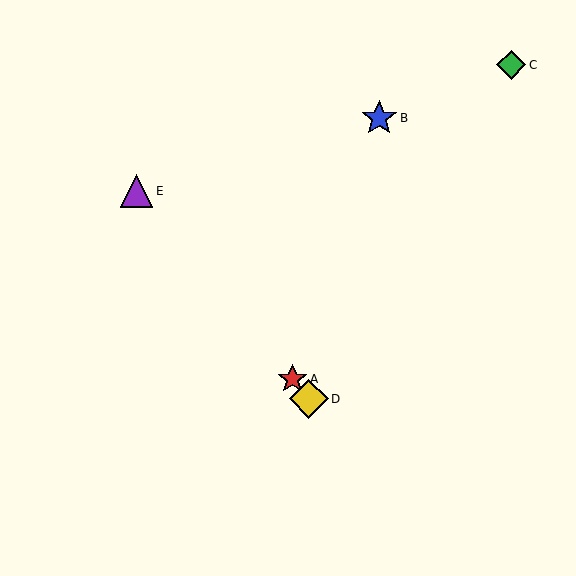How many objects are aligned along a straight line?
3 objects (A, D, E) are aligned along a straight line.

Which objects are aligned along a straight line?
Objects A, D, E are aligned along a straight line.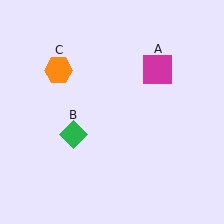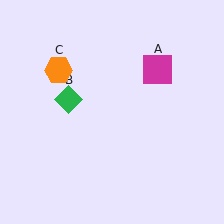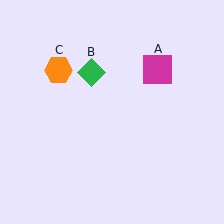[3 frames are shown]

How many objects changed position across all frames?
1 object changed position: green diamond (object B).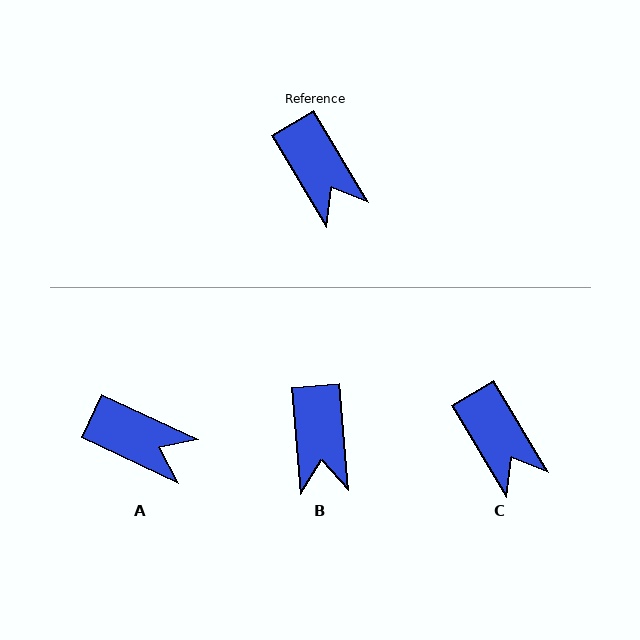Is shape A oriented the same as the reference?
No, it is off by about 34 degrees.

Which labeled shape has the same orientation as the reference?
C.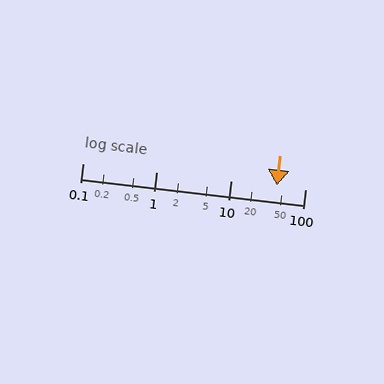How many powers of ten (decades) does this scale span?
The scale spans 3 decades, from 0.1 to 100.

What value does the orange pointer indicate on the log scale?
The pointer indicates approximately 42.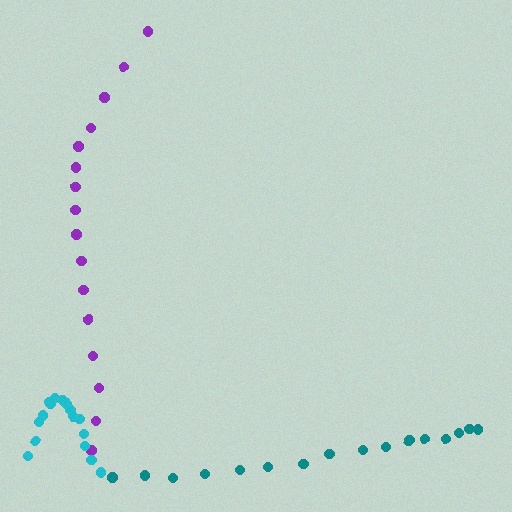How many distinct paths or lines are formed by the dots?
There are 3 distinct paths.